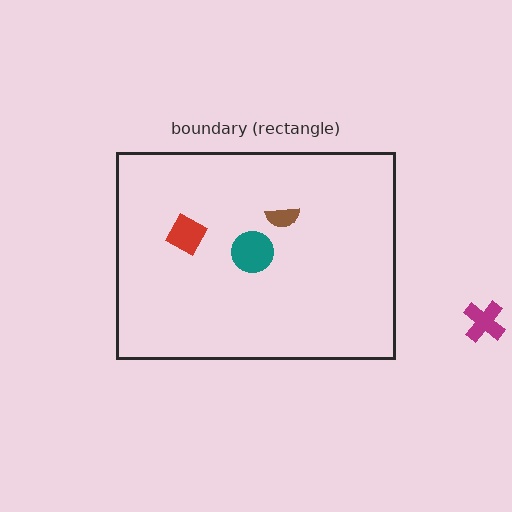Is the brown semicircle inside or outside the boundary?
Inside.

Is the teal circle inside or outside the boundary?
Inside.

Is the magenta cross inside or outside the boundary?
Outside.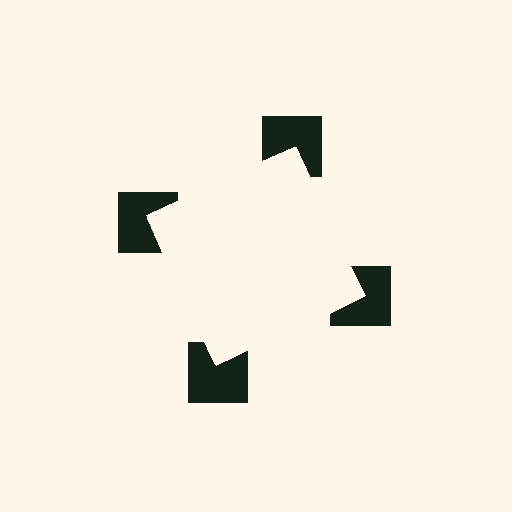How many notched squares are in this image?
There are 4 — one at each vertex of the illusory square.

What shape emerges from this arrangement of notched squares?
An illusory square — its edges are inferred from the aligned wedge cuts in the notched squares, not physically drawn.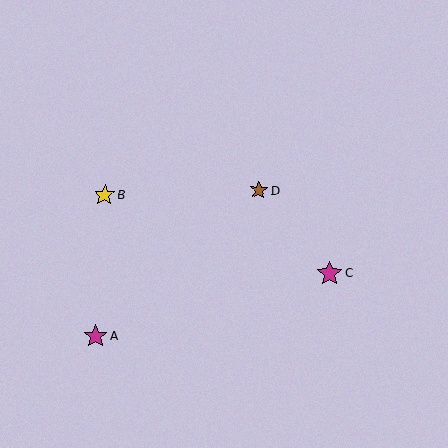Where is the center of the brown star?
The center of the brown star is at (258, 190).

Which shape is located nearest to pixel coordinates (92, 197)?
The yellow star (labeled B) at (105, 195) is nearest to that location.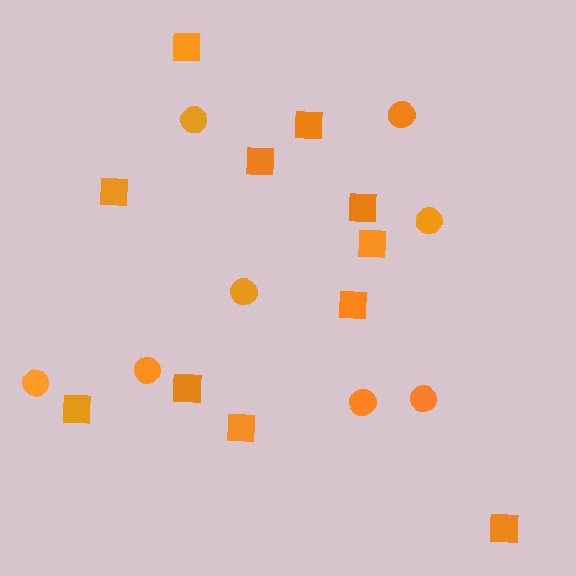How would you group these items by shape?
There are 2 groups: one group of squares (11) and one group of circles (8).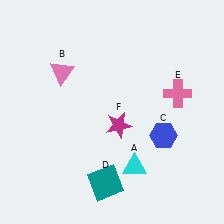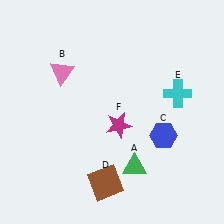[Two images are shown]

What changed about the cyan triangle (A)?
In Image 1, A is cyan. In Image 2, it changed to green.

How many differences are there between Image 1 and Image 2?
There are 3 differences between the two images.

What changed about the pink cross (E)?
In Image 1, E is pink. In Image 2, it changed to cyan.